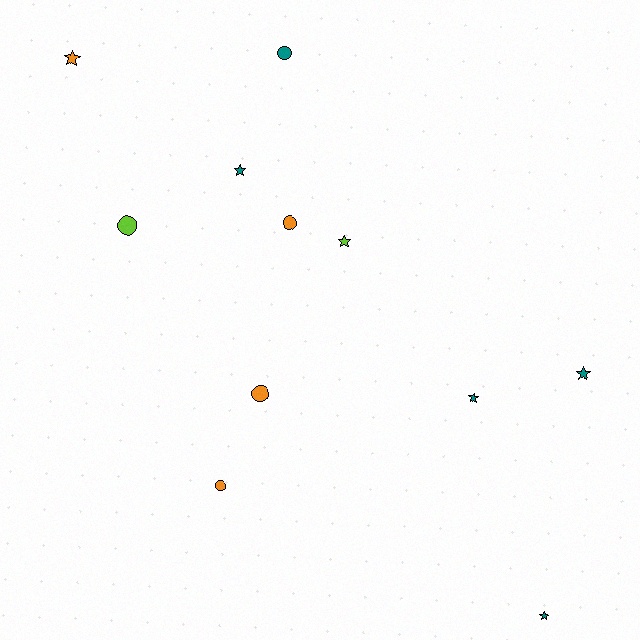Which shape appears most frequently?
Star, with 6 objects.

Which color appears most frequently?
Teal, with 5 objects.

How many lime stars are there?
There is 1 lime star.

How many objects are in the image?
There are 11 objects.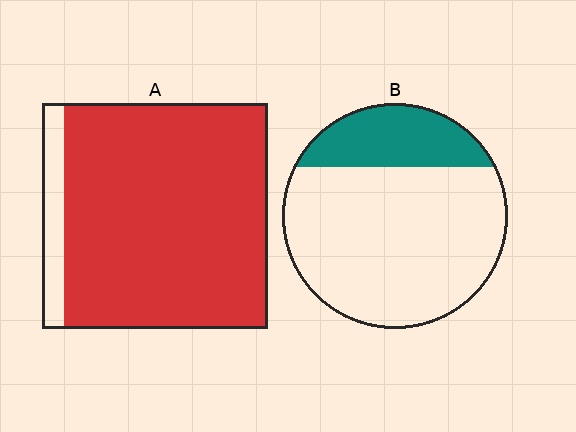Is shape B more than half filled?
No.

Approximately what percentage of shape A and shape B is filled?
A is approximately 90% and B is approximately 25%.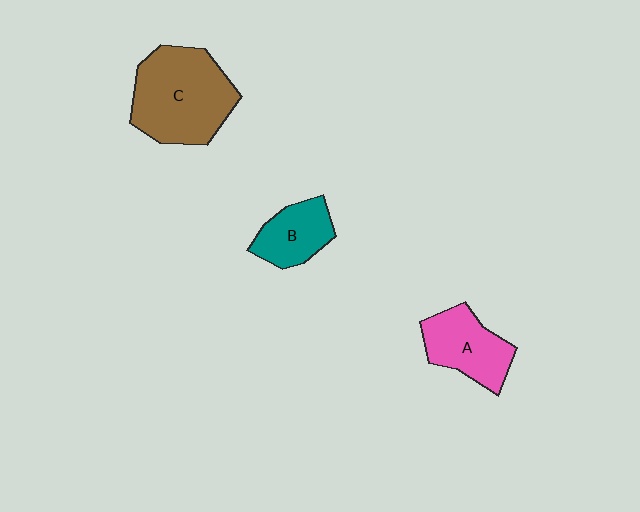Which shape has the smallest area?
Shape B (teal).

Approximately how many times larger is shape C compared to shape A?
Approximately 1.7 times.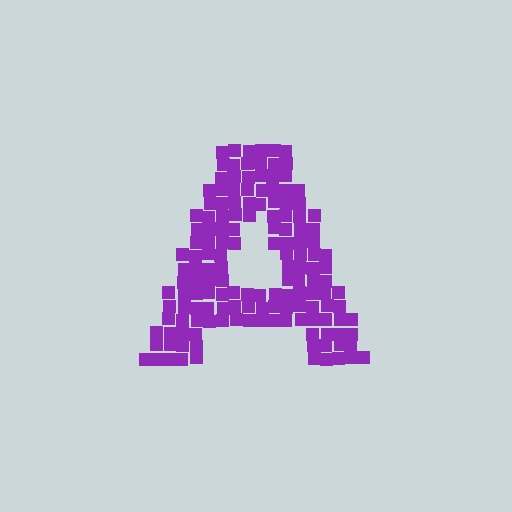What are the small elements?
The small elements are squares.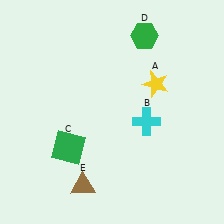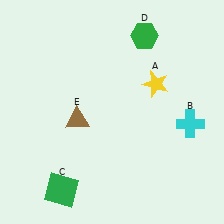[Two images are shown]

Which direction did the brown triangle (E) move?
The brown triangle (E) moved up.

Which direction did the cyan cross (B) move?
The cyan cross (B) moved right.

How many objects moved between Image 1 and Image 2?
3 objects moved between the two images.